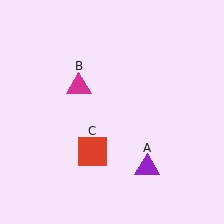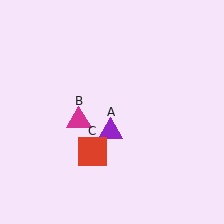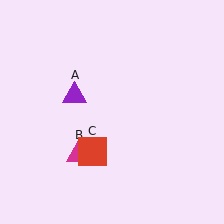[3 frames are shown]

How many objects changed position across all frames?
2 objects changed position: purple triangle (object A), magenta triangle (object B).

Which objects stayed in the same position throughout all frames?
Red square (object C) remained stationary.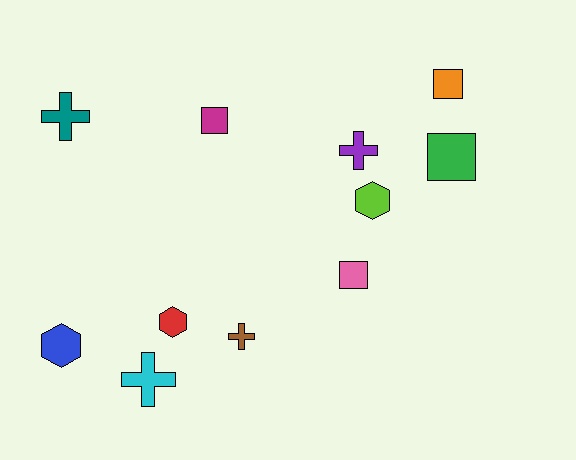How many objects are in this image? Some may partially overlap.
There are 11 objects.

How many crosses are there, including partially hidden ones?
There are 4 crosses.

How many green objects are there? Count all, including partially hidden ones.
There is 1 green object.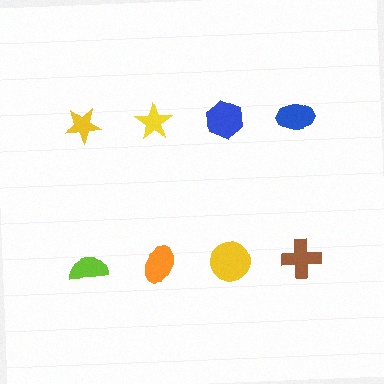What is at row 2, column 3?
A yellow circle.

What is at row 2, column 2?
An orange ellipse.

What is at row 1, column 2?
A yellow star.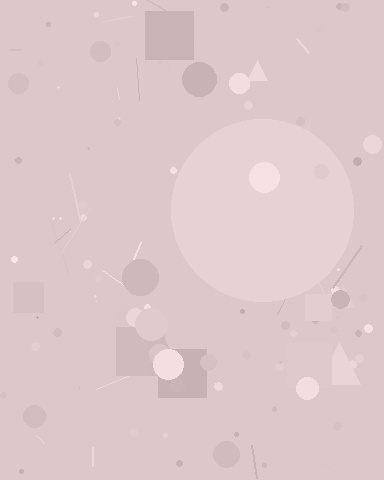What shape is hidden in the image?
A circle is hidden in the image.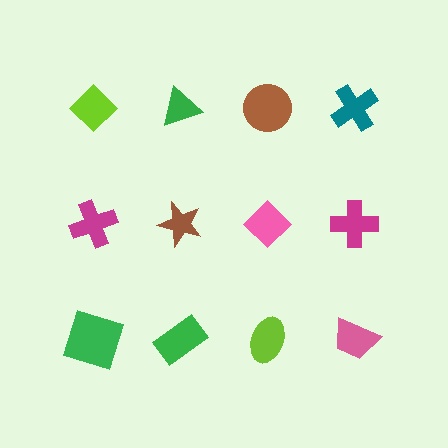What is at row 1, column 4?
A teal cross.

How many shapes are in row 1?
4 shapes.